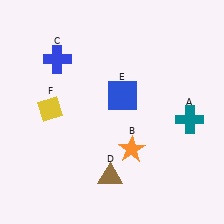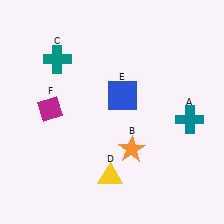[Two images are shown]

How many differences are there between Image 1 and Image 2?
There are 3 differences between the two images.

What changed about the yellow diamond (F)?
In Image 1, F is yellow. In Image 2, it changed to magenta.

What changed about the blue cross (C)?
In Image 1, C is blue. In Image 2, it changed to teal.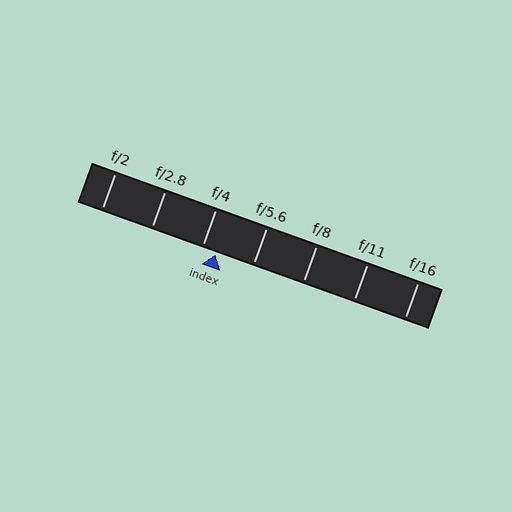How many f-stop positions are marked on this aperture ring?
There are 7 f-stop positions marked.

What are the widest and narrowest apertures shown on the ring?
The widest aperture shown is f/2 and the narrowest is f/16.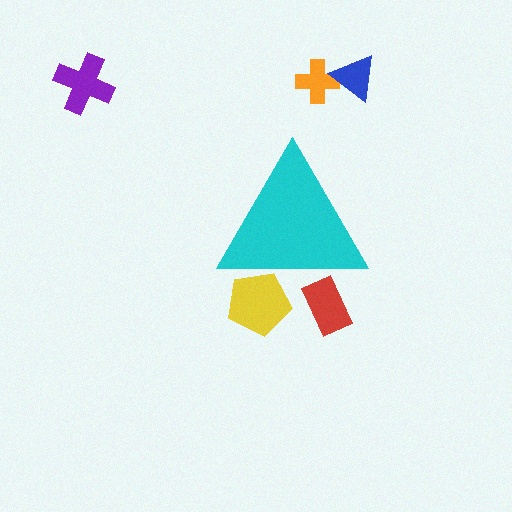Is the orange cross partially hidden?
No, the orange cross is fully visible.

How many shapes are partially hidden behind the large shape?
2 shapes are partially hidden.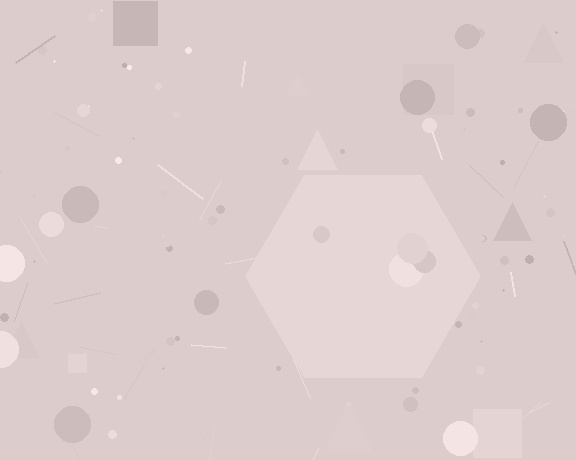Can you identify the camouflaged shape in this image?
The camouflaged shape is a hexagon.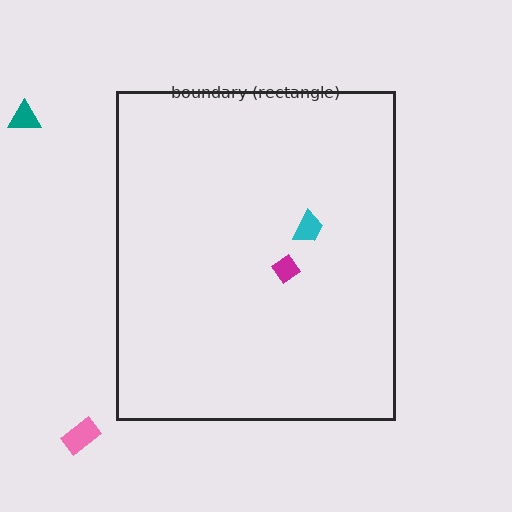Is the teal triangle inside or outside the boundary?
Outside.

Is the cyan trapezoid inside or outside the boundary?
Inside.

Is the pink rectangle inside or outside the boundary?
Outside.